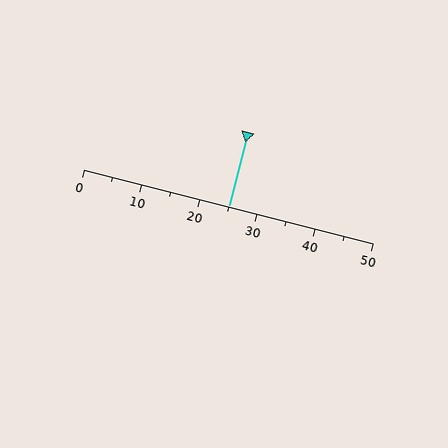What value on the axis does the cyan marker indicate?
The marker indicates approximately 25.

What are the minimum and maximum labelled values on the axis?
The axis runs from 0 to 50.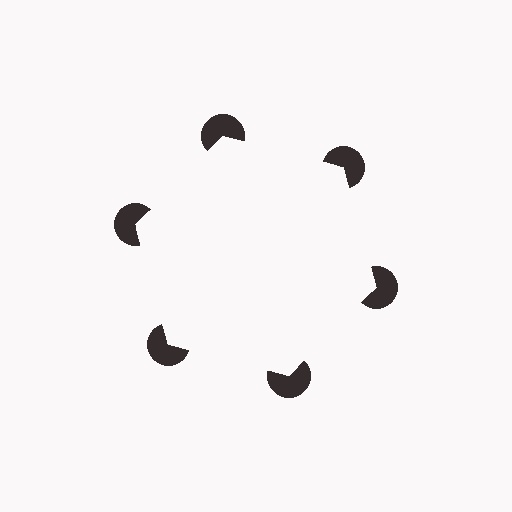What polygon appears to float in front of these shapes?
An illusory hexagon — its edges are inferred from the aligned wedge cuts in the pac-man discs, not physically drawn.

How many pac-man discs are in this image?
There are 6 — one at each vertex of the illusory hexagon.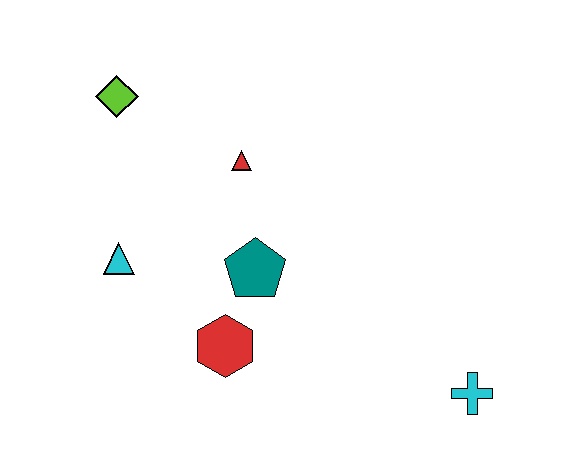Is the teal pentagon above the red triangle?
No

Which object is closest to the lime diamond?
The red triangle is closest to the lime diamond.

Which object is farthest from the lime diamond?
The cyan cross is farthest from the lime diamond.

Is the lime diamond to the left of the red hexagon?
Yes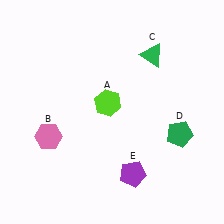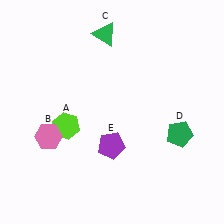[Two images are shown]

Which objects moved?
The objects that moved are: the lime hexagon (A), the green triangle (C), the purple pentagon (E).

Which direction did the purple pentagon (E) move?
The purple pentagon (E) moved up.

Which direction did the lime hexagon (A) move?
The lime hexagon (A) moved left.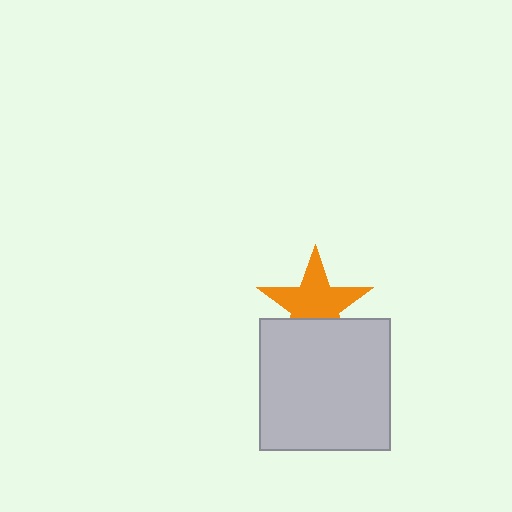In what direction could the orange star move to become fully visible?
The orange star could move up. That would shift it out from behind the light gray square entirely.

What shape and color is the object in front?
The object in front is a light gray square.